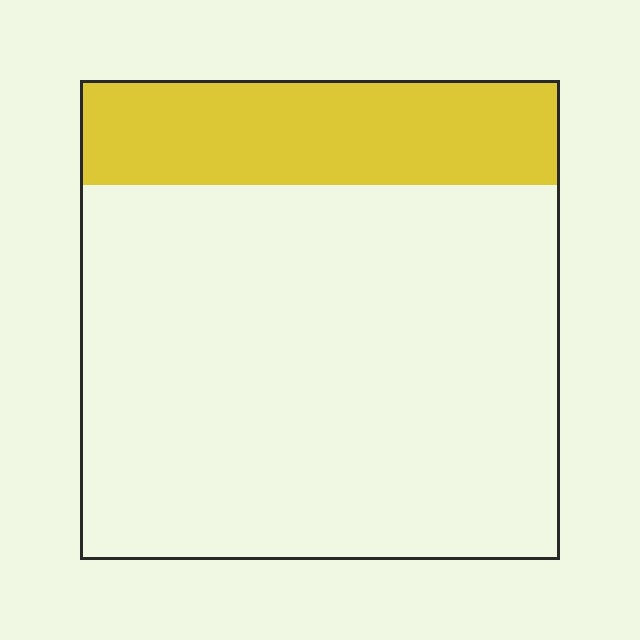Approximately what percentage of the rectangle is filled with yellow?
Approximately 20%.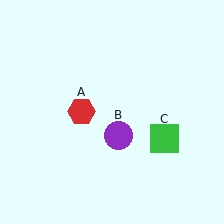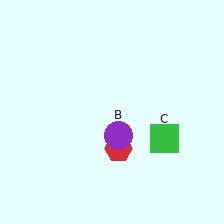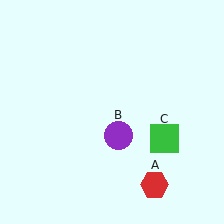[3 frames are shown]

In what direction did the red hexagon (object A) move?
The red hexagon (object A) moved down and to the right.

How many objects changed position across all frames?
1 object changed position: red hexagon (object A).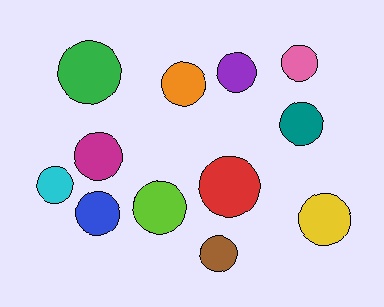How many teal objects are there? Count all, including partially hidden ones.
There is 1 teal object.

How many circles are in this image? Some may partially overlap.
There are 12 circles.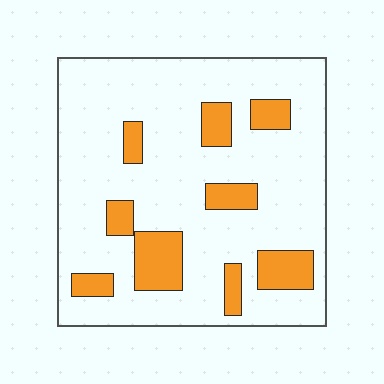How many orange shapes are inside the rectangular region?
9.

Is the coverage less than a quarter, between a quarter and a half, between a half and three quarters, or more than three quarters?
Less than a quarter.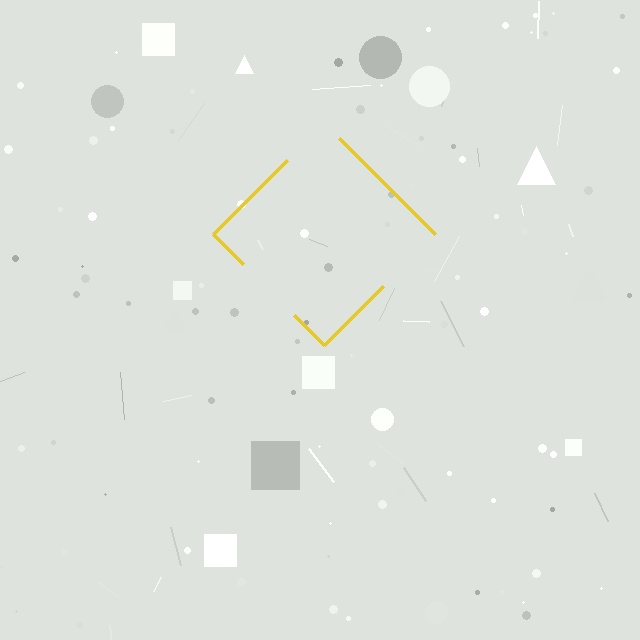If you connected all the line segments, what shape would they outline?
They would outline a diamond.